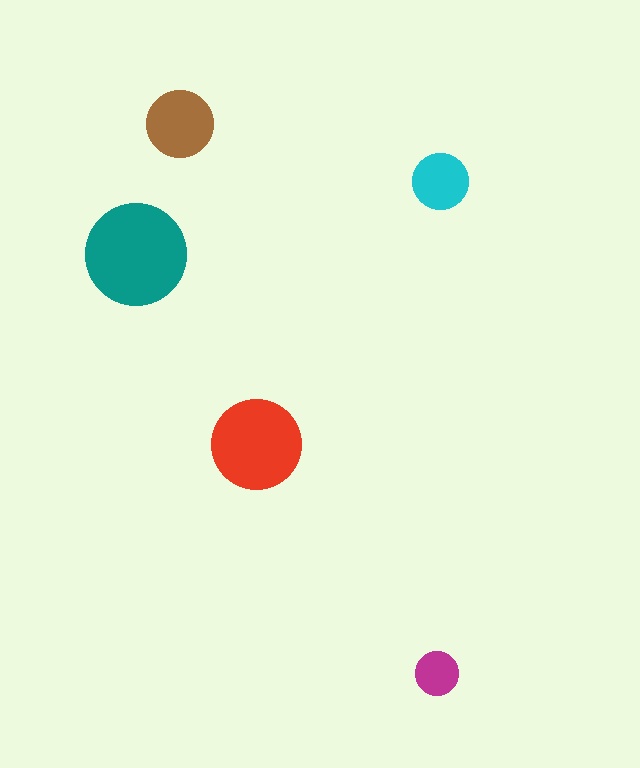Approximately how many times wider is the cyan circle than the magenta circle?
About 1.5 times wider.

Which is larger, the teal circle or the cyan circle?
The teal one.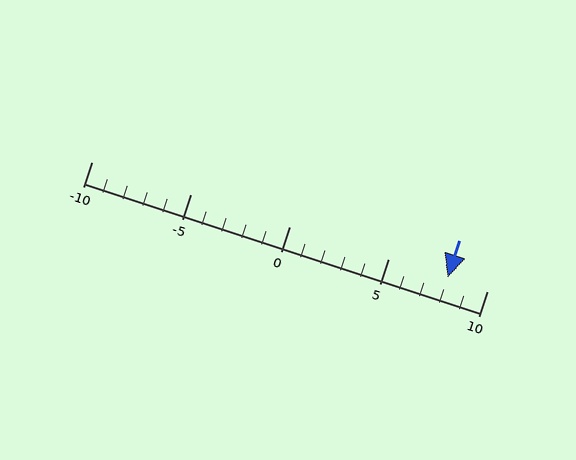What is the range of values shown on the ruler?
The ruler shows values from -10 to 10.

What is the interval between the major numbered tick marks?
The major tick marks are spaced 5 units apart.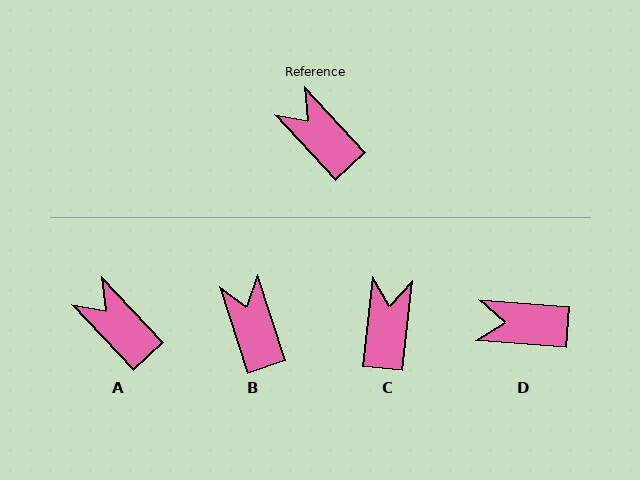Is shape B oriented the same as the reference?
No, it is off by about 25 degrees.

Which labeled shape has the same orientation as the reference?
A.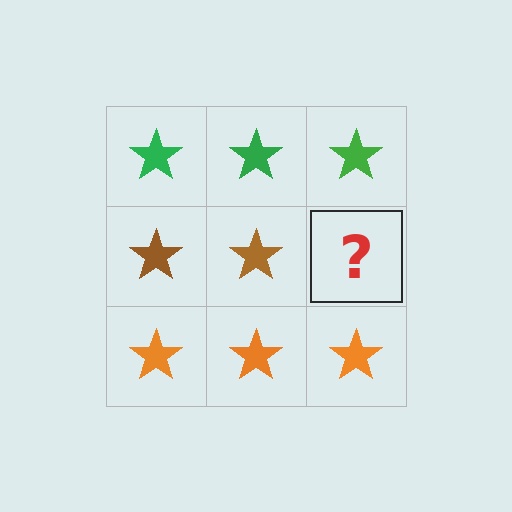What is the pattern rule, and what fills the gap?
The rule is that each row has a consistent color. The gap should be filled with a brown star.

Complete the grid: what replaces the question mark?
The question mark should be replaced with a brown star.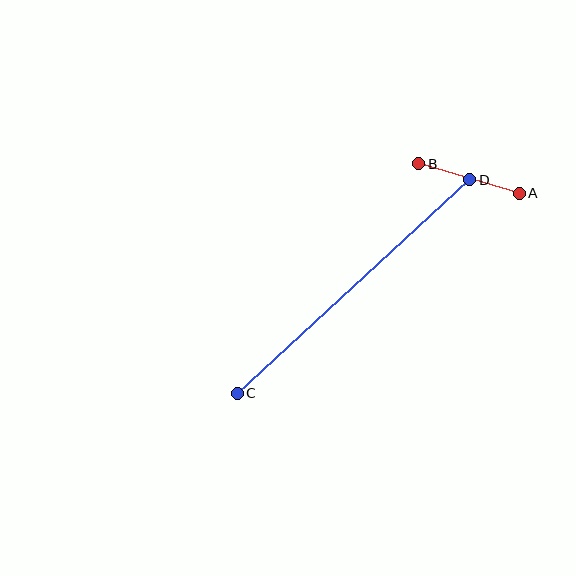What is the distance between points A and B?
The distance is approximately 105 pixels.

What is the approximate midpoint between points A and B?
The midpoint is at approximately (469, 179) pixels.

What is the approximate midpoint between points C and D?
The midpoint is at approximately (354, 287) pixels.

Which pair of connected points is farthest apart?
Points C and D are farthest apart.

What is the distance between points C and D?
The distance is approximately 316 pixels.